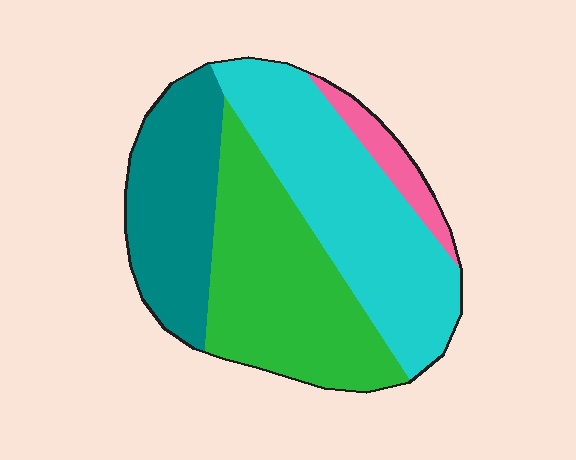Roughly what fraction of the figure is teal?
Teal takes up about one quarter (1/4) of the figure.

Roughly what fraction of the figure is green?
Green takes up about one third (1/3) of the figure.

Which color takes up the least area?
Pink, at roughly 5%.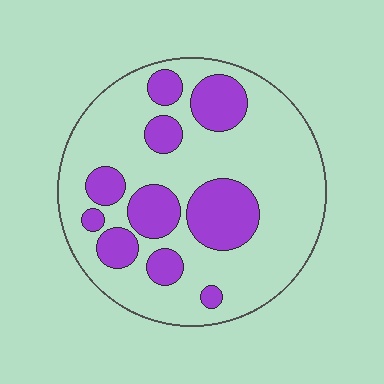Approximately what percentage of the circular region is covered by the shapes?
Approximately 30%.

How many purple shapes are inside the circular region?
10.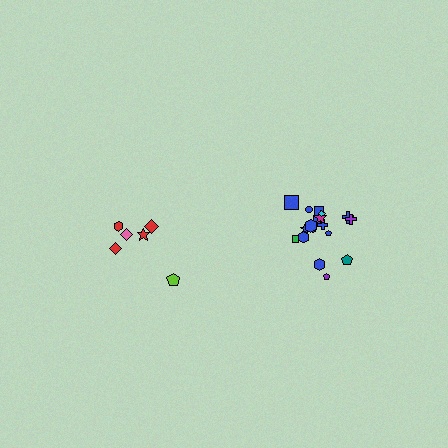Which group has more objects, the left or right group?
The right group.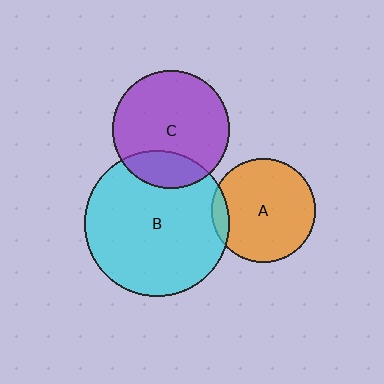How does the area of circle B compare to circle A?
Approximately 2.0 times.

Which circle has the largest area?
Circle B (cyan).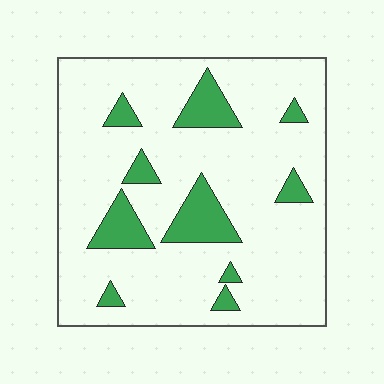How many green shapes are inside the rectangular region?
10.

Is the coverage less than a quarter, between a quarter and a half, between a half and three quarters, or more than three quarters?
Less than a quarter.